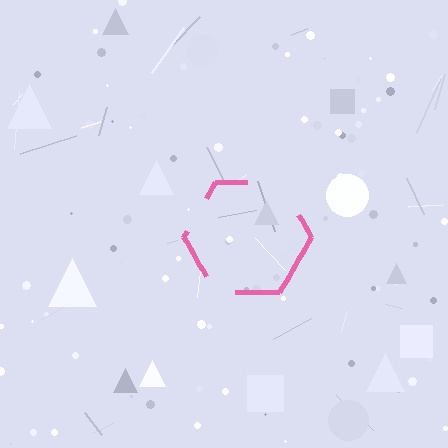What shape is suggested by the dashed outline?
The dashed outline suggests a hexagon.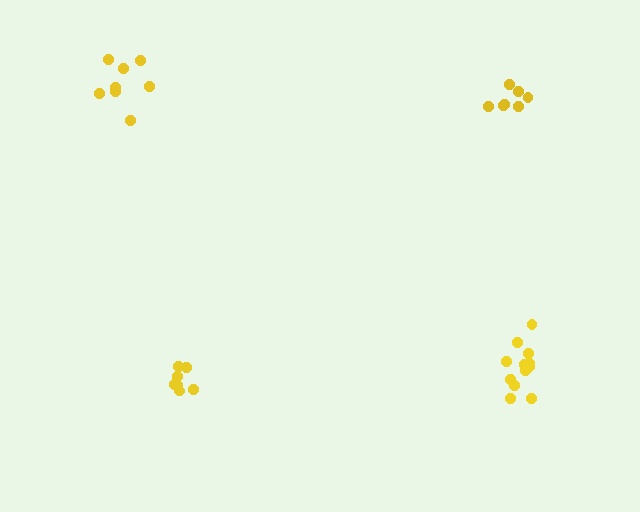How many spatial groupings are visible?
There are 4 spatial groupings.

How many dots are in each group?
Group 1: 7 dots, Group 2: 7 dots, Group 3: 8 dots, Group 4: 12 dots (34 total).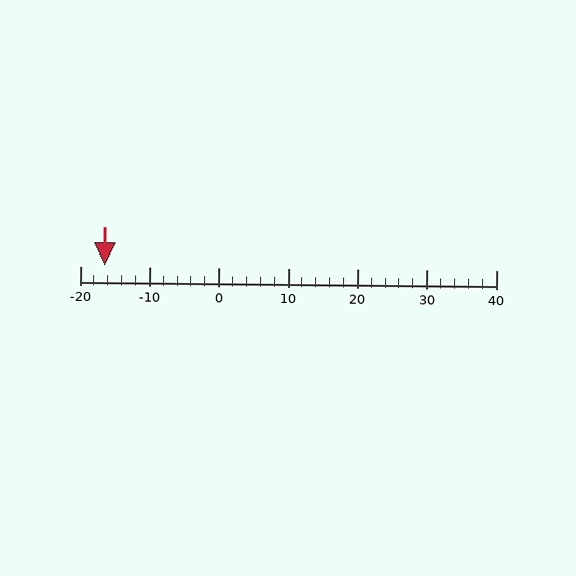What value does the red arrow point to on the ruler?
The red arrow points to approximately -16.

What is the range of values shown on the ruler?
The ruler shows values from -20 to 40.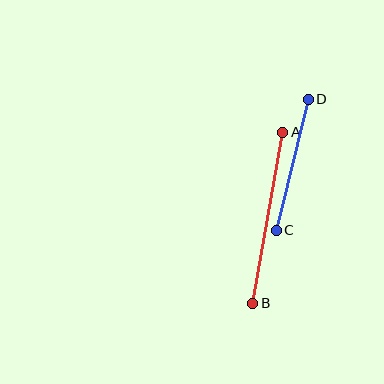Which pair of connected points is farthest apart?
Points A and B are farthest apart.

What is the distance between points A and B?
The distance is approximately 173 pixels.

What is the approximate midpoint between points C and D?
The midpoint is at approximately (292, 165) pixels.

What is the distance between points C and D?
The distance is approximately 135 pixels.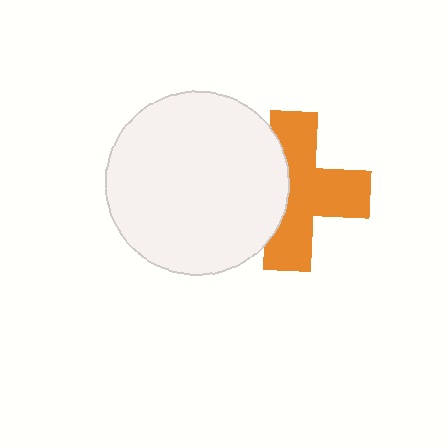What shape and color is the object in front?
The object in front is a white circle.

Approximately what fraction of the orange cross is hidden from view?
Roughly 35% of the orange cross is hidden behind the white circle.